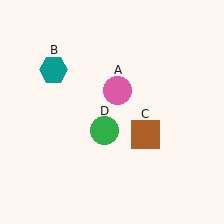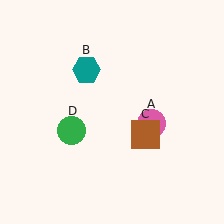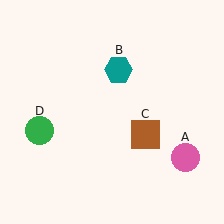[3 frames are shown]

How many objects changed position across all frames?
3 objects changed position: pink circle (object A), teal hexagon (object B), green circle (object D).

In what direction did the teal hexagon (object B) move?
The teal hexagon (object B) moved right.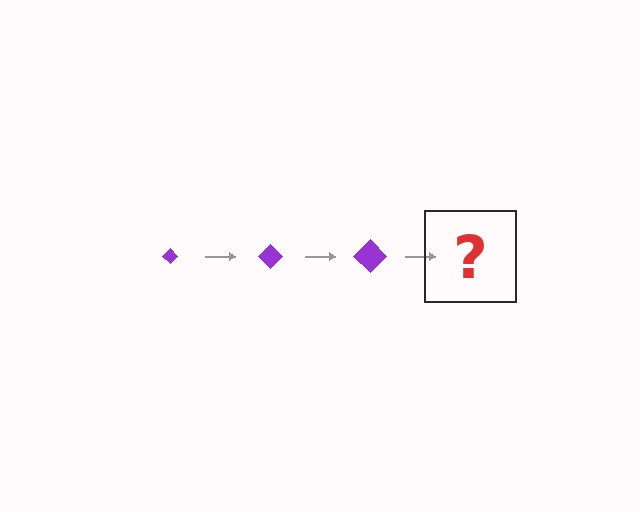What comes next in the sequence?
The next element should be a purple diamond, larger than the previous one.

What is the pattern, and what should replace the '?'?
The pattern is that the diamond gets progressively larger each step. The '?' should be a purple diamond, larger than the previous one.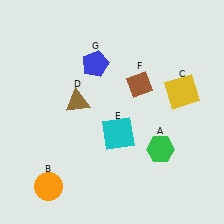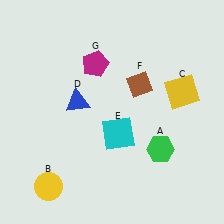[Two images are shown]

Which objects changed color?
B changed from orange to yellow. D changed from brown to blue. G changed from blue to magenta.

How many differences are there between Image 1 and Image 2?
There are 3 differences between the two images.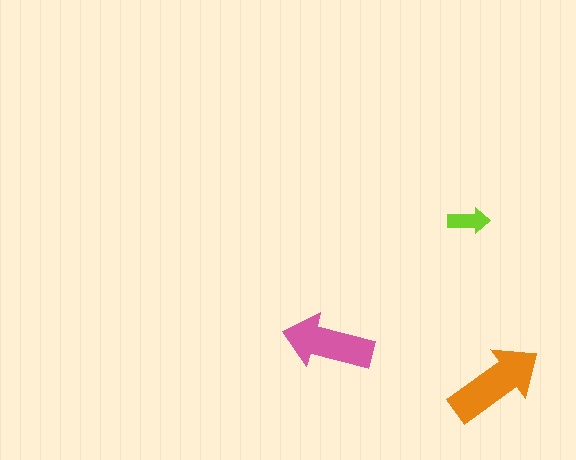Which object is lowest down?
The orange arrow is bottommost.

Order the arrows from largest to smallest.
the orange one, the pink one, the lime one.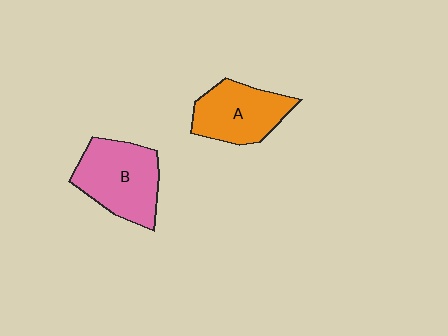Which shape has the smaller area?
Shape A (orange).